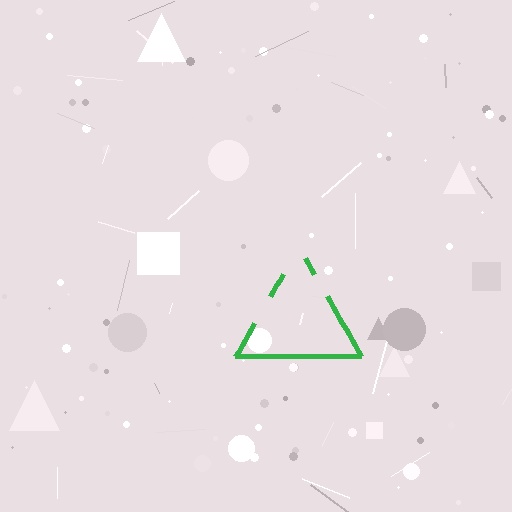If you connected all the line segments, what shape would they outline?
They would outline a triangle.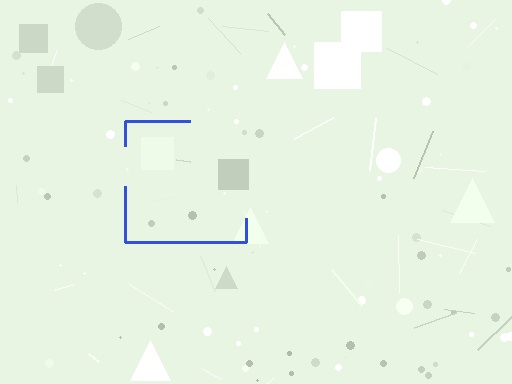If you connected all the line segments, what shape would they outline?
They would outline a square.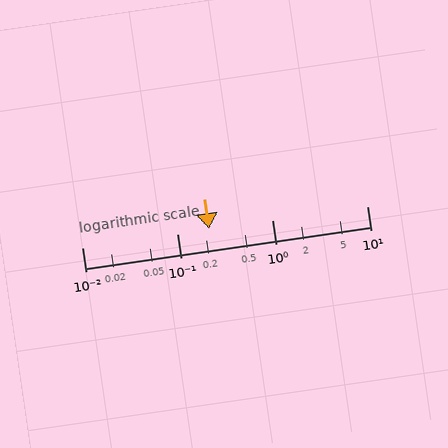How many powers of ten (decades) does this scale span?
The scale spans 3 decades, from 0.01 to 10.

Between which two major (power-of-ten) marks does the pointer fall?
The pointer is between 0.1 and 1.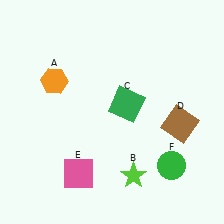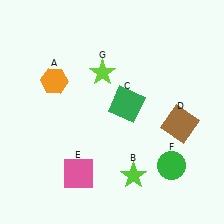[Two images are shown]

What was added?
A lime star (G) was added in Image 2.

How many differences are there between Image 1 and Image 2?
There is 1 difference between the two images.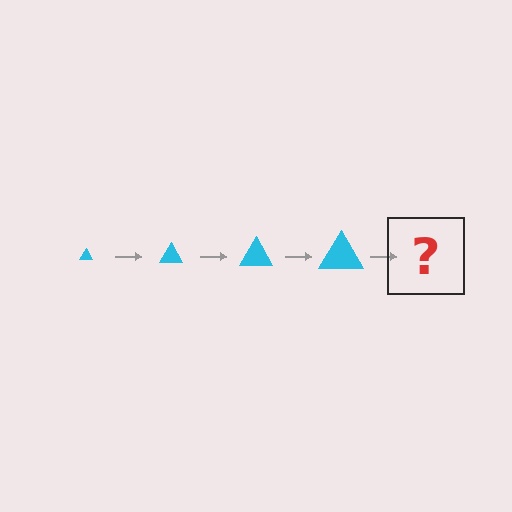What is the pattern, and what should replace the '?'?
The pattern is that the triangle gets progressively larger each step. The '?' should be a cyan triangle, larger than the previous one.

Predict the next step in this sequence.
The next step is a cyan triangle, larger than the previous one.